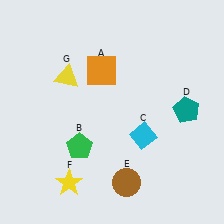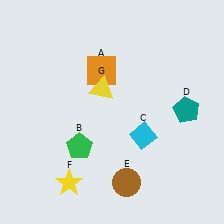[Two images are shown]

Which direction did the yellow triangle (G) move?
The yellow triangle (G) moved right.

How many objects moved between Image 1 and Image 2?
1 object moved between the two images.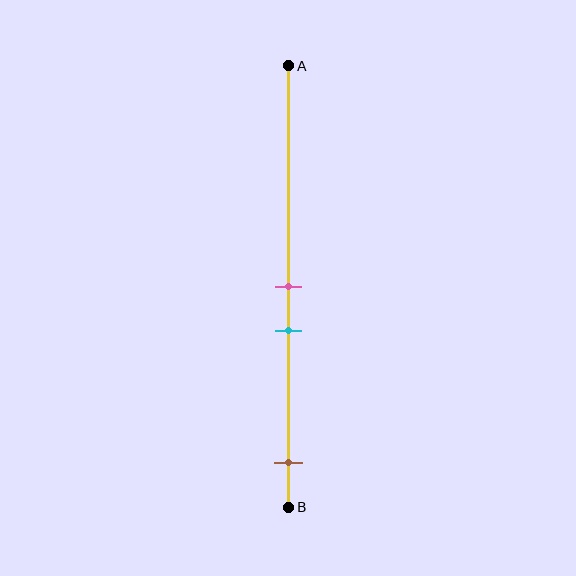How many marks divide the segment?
There are 3 marks dividing the segment.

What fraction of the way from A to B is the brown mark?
The brown mark is approximately 90% (0.9) of the way from A to B.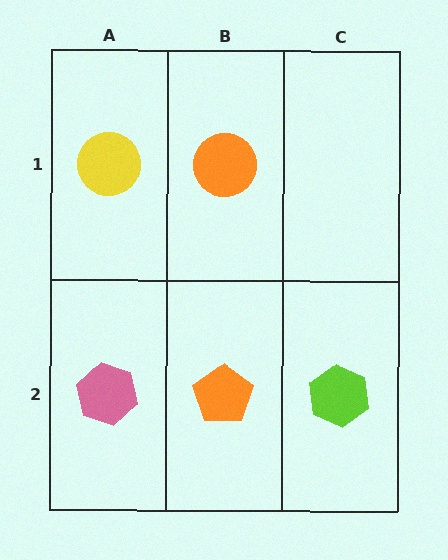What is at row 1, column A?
A yellow circle.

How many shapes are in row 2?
3 shapes.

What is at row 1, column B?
An orange circle.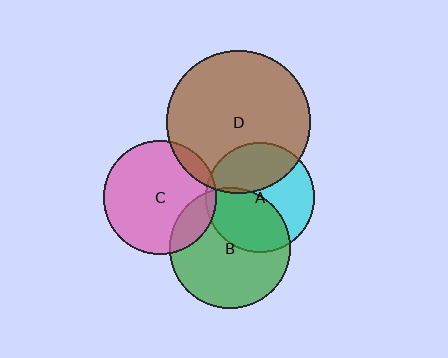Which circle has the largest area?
Circle D (brown).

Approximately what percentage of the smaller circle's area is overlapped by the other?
Approximately 40%.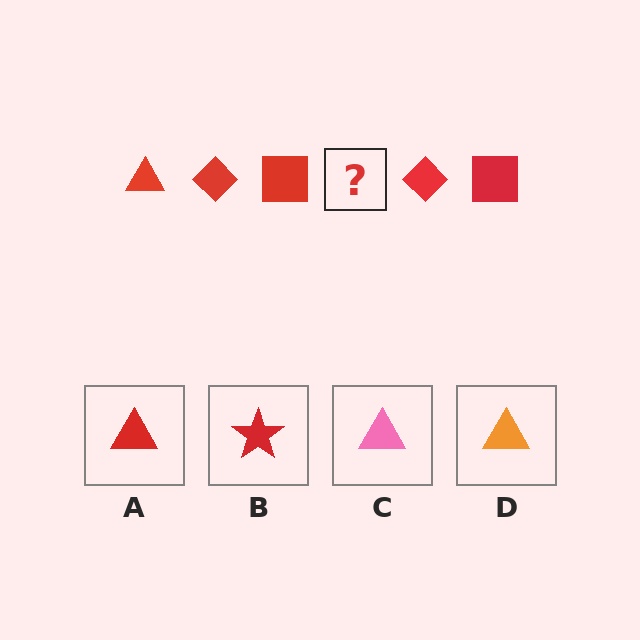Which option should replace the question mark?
Option A.